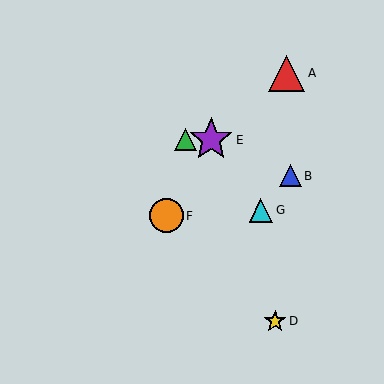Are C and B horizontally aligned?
No, C is at y≈140 and B is at y≈176.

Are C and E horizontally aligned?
Yes, both are at y≈140.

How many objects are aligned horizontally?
2 objects (C, E) are aligned horizontally.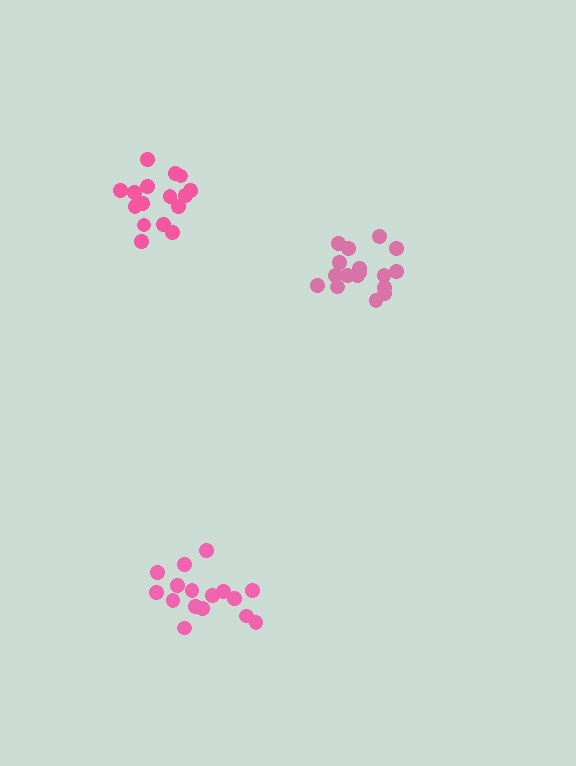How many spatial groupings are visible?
There are 3 spatial groupings.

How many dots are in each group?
Group 1: 16 dots, Group 2: 16 dots, Group 3: 17 dots (49 total).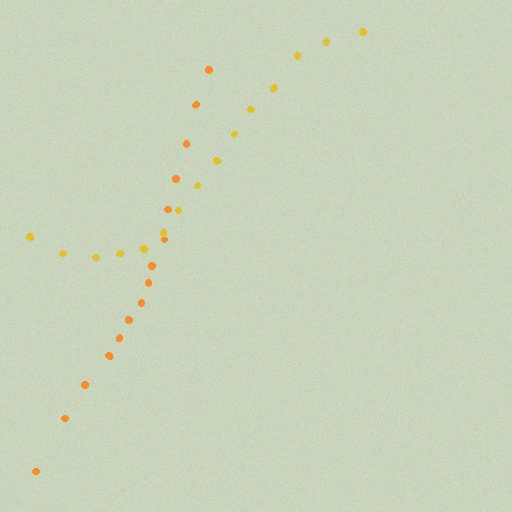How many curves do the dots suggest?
There are 2 distinct paths.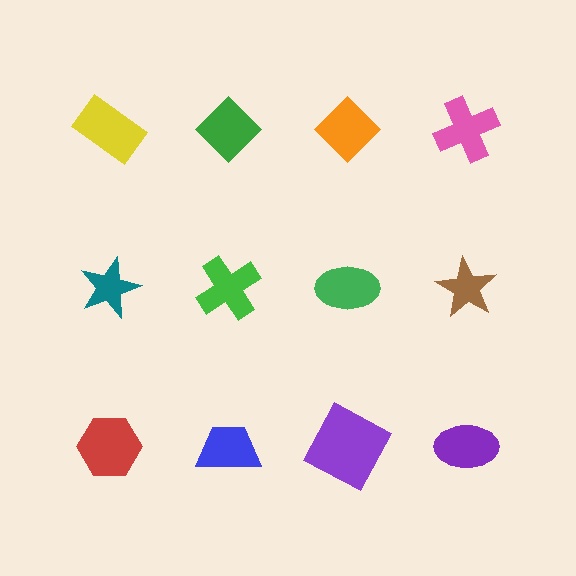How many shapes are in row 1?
4 shapes.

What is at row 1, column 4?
A pink cross.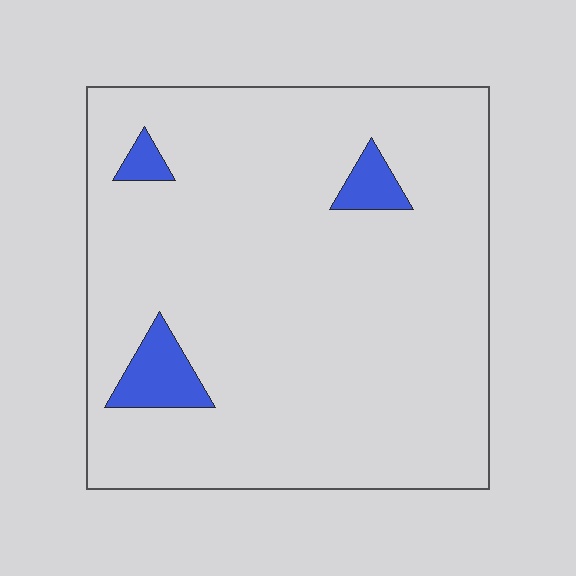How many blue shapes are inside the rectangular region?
3.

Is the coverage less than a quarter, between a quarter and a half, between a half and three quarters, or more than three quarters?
Less than a quarter.